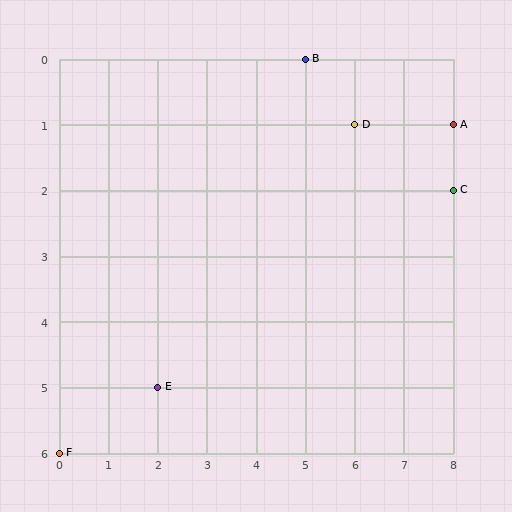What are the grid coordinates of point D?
Point D is at grid coordinates (6, 1).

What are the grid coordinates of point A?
Point A is at grid coordinates (8, 1).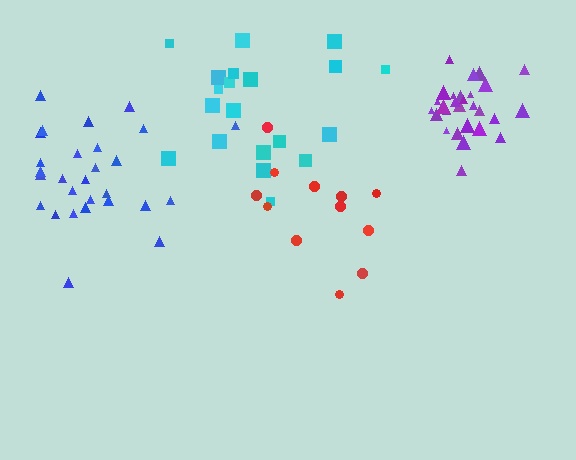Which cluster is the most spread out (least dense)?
Cyan.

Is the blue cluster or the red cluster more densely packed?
Blue.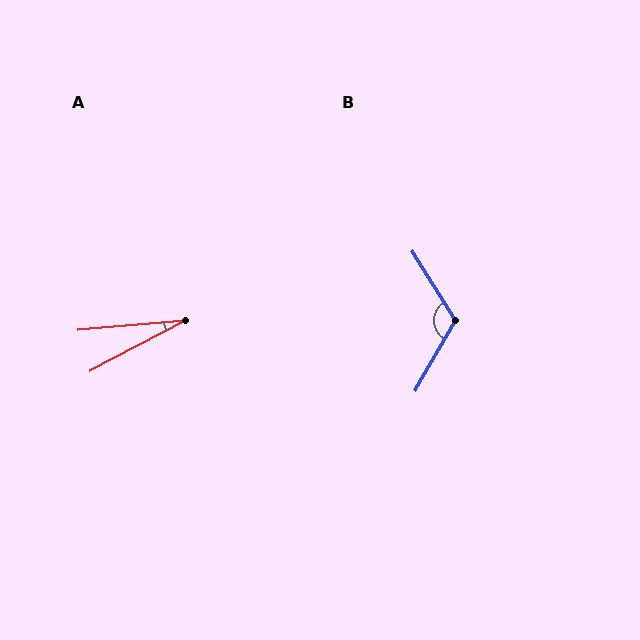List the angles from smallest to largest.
A (23°), B (118°).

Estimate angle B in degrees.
Approximately 118 degrees.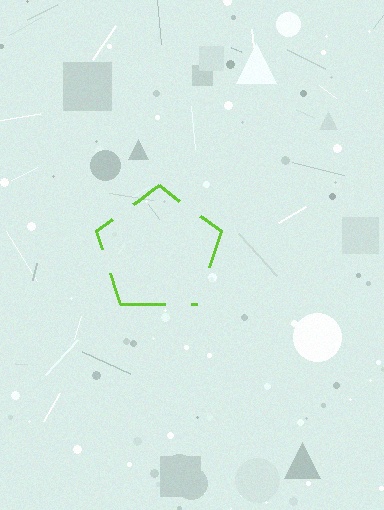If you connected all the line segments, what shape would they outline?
They would outline a pentagon.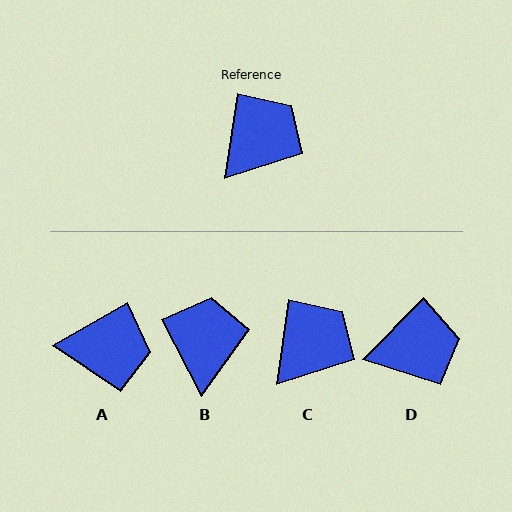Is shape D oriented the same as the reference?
No, it is off by about 36 degrees.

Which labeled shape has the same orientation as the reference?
C.